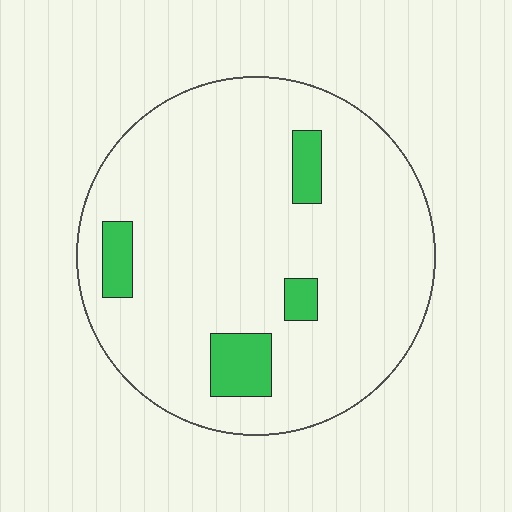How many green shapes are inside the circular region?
4.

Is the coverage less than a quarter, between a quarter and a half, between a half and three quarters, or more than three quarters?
Less than a quarter.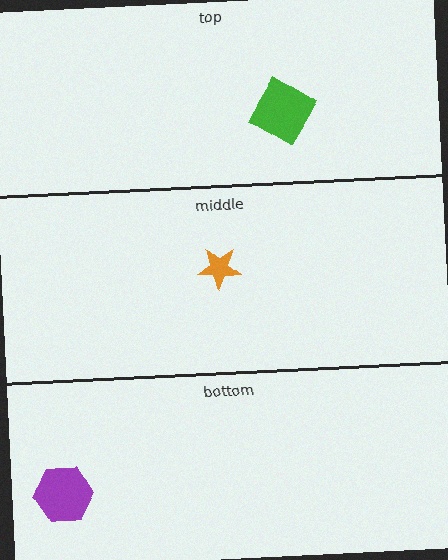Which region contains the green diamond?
The top region.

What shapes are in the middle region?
The orange star.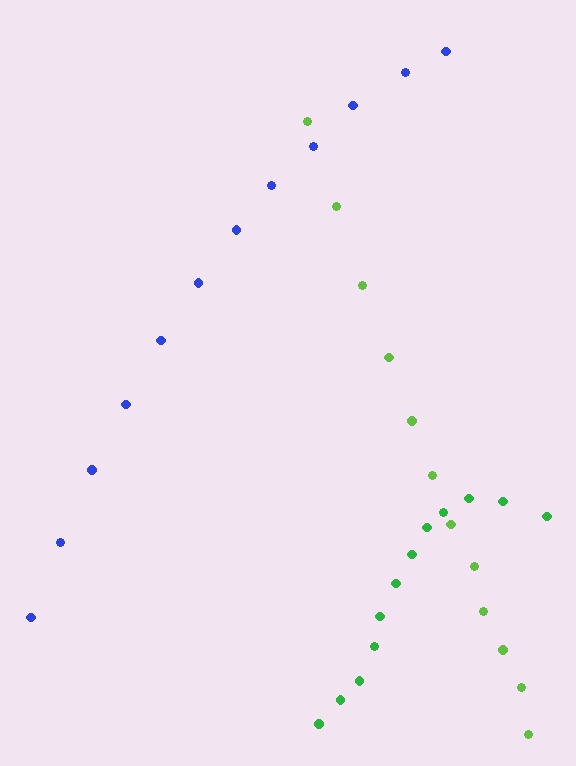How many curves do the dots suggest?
There are 3 distinct paths.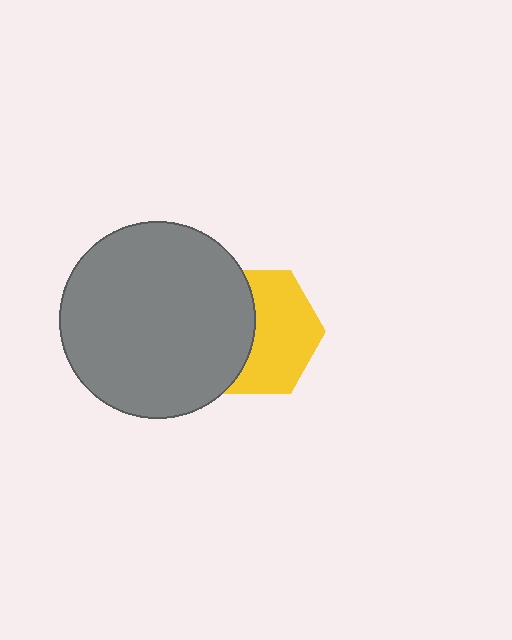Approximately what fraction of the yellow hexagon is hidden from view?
Roughly 44% of the yellow hexagon is hidden behind the gray circle.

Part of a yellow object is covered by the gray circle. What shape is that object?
It is a hexagon.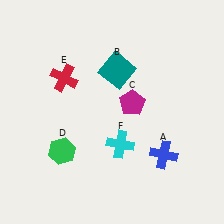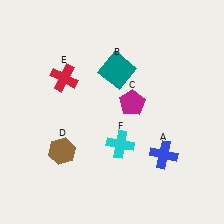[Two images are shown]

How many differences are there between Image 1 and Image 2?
There is 1 difference between the two images.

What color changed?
The hexagon (D) changed from green in Image 1 to brown in Image 2.